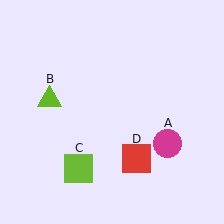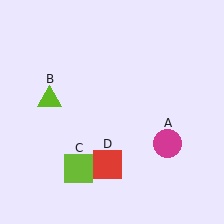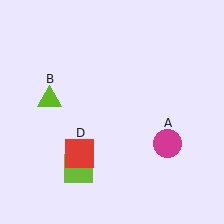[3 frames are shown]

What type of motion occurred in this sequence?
The red square (object D) rotated clockwise around the center of the scene.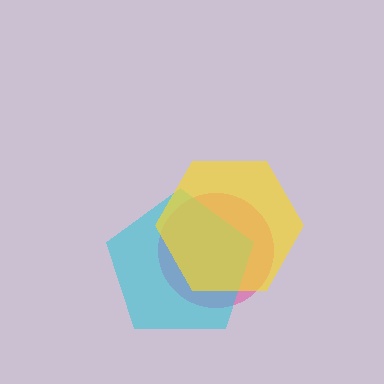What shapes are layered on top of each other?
The layered shapes are: a pink circle, a cyan pentagon, a yellow hexagon.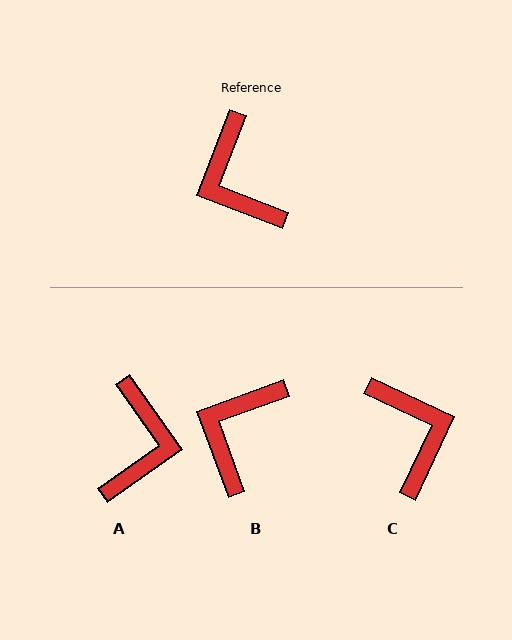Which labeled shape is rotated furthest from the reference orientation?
C, about 176 degrees away.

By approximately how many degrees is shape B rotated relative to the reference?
Approximately 49 degrees clockwise.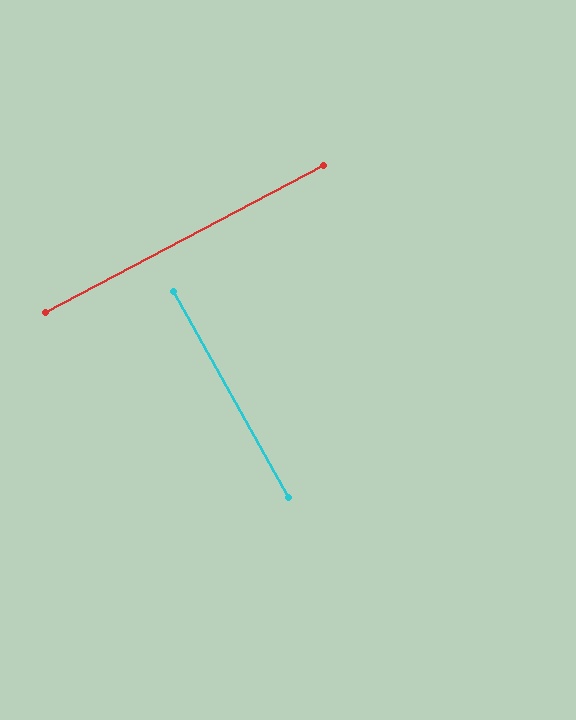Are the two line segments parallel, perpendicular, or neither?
Perpendicular — they meet at approximately 89°.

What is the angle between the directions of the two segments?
Approximately 89 degrees.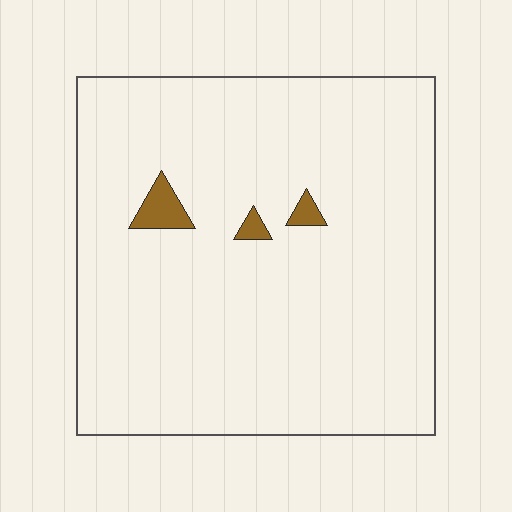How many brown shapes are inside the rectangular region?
3.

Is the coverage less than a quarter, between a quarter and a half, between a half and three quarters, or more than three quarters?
Less than a quarter.